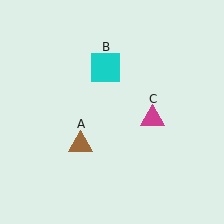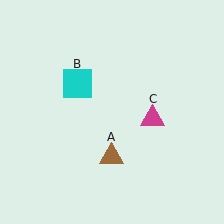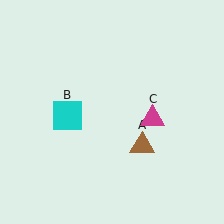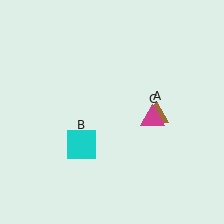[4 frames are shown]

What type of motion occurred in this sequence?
The brown triangle (object A), cyan square (object B) rotated counterclockwise around the center of the scene.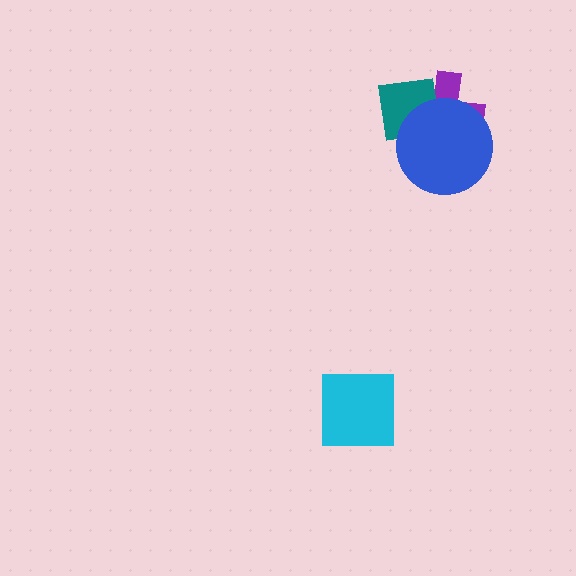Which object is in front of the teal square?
The blue circle is in front of the teal square.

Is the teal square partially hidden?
Yes, it is partially covered by another shape.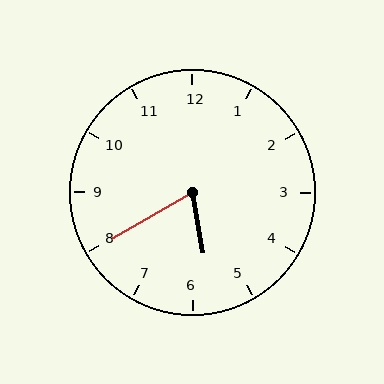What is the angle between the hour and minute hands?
Approximately 70 degrees.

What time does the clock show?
5:40.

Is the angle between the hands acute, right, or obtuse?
It is acute.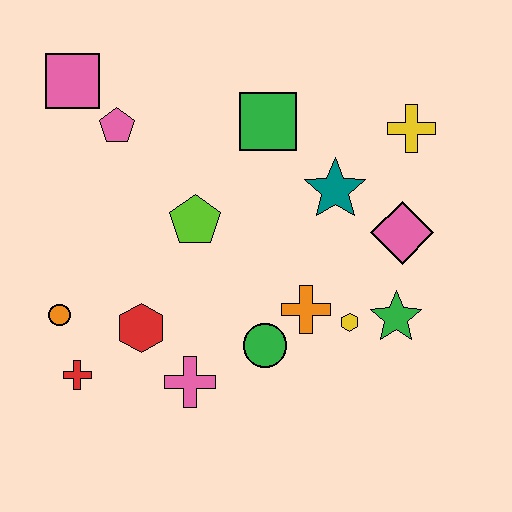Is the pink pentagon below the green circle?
No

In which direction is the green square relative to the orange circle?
The green square is to the right of the orange circle.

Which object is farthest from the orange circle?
The yellow cross is farthest from the orange circle.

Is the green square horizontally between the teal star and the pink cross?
Yes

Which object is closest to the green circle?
The orange cross is closest to the green circle.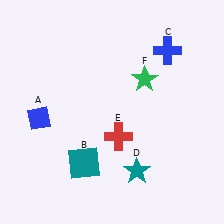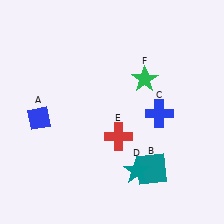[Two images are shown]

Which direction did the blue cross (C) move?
The blue cross (C) moved down.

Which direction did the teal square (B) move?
The teal square (B) moved right.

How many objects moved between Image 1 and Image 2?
2 objects moved between the two images.